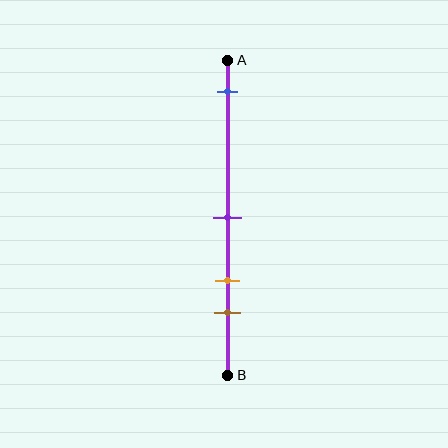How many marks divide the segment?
There are 4 marks dividing the segment.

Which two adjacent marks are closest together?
The orange and brown marks are the closest adjacent pair.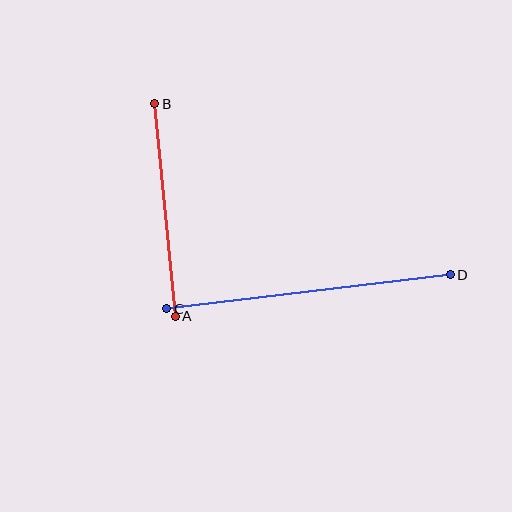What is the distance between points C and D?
The distance is approximately 286 pixels.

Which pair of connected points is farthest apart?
Points C and D are farthest apart.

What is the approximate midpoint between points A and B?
The midpoint is at approximately (165, 210) pixels.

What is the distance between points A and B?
The distance is approximately 213 pixels.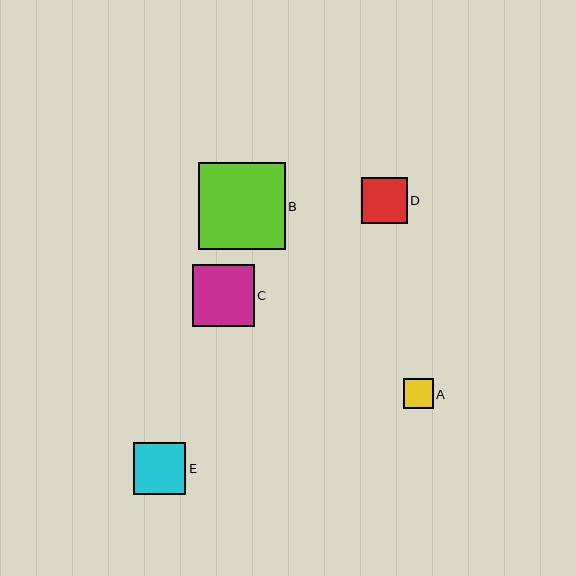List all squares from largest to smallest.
From largest to smallest: B, C, E, D, A.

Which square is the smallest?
Square A is the smallest with a size of approximately 30 pixels.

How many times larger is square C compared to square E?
Square C is approximately 1.2 times the size of square E.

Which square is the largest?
Square B is the largest with a size of approximately 87 pixels.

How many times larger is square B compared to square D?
Square B is approximately 1.9 times the size of square D.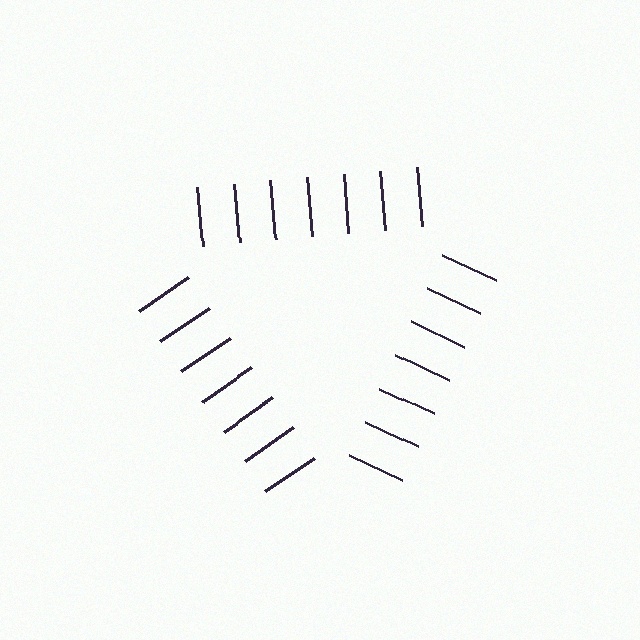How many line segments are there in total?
21 — 7 along each of the 3 edges.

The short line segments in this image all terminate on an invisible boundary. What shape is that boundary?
An illusory triangle — the line segments terminate on its edges but no continuous stroke is drawn.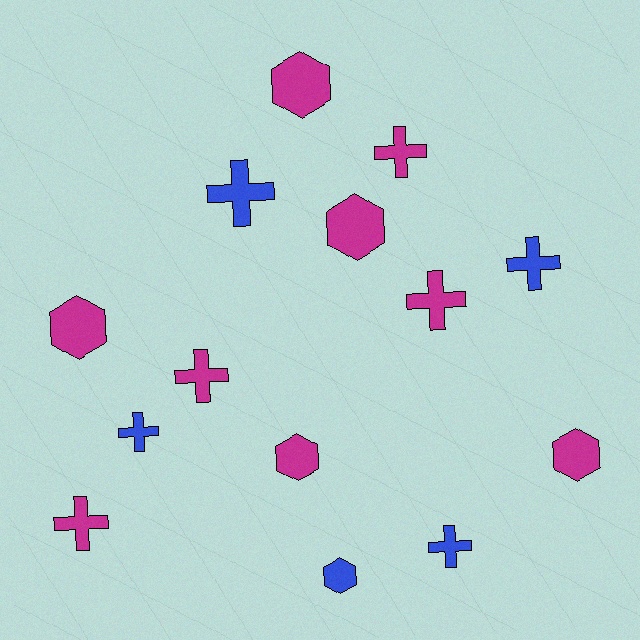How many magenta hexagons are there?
There are 5 magenta hexagons.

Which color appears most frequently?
Magenta, with 9 objects.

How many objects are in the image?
There are 14 objects.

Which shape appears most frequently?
Cross, with 8 objects.